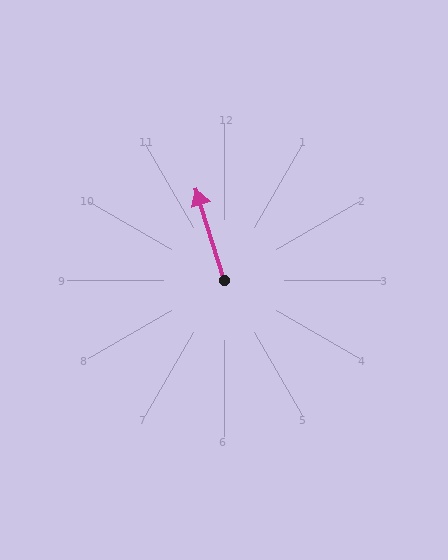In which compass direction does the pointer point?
North.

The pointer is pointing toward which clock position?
Roughly 11 o'clock.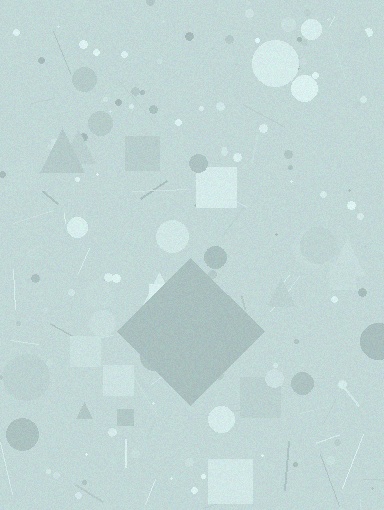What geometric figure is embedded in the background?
A diamond is embedded in the background.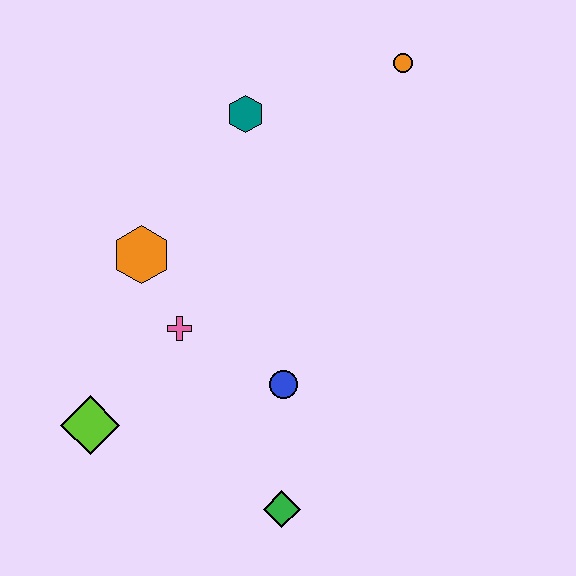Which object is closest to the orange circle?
The teal hexagon is closest to the orange circle.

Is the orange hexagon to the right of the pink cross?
No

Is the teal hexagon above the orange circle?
No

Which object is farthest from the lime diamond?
The orange circle is farthest from the lime diamond.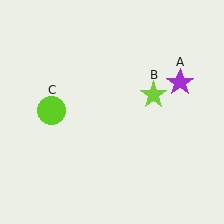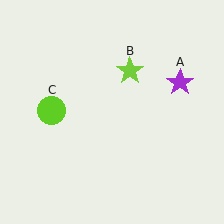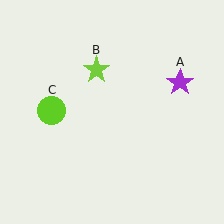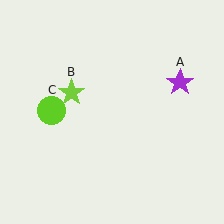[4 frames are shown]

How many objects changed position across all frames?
1 object changed position: lime star (object B).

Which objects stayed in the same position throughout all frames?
Purple star (object A) and lime circle (object C) remained stationary.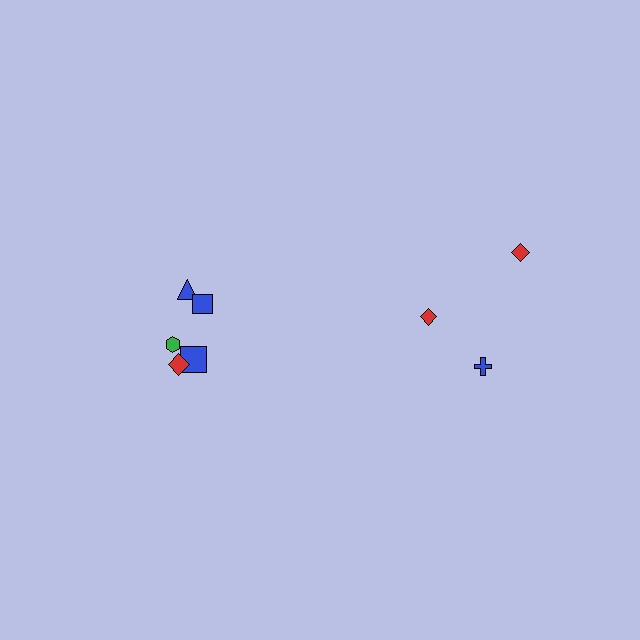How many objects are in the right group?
There are 3 objects.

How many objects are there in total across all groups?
There are 8 objects.